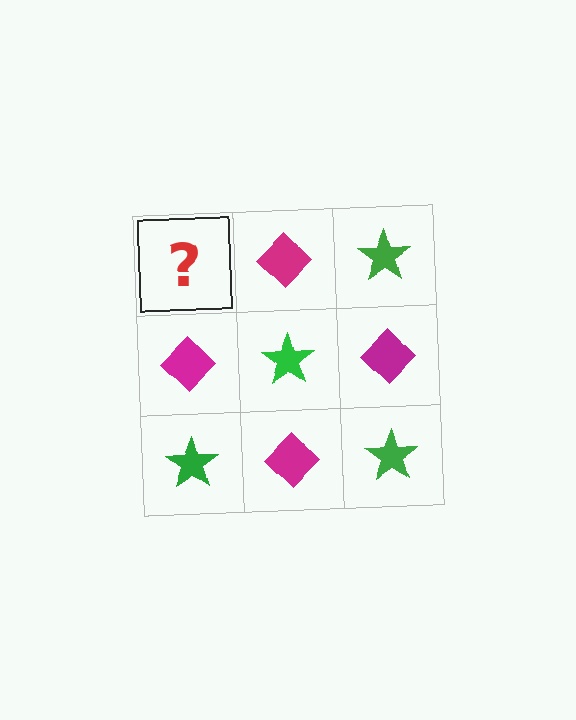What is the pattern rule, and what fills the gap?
The rule is that it alternates green star and magenta diamond in a checkerboard pattern. The gap should be filled with a green star.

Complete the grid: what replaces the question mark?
The question mark should be replaced with a green star.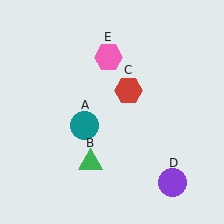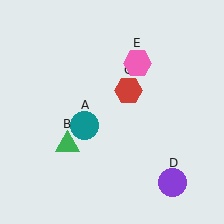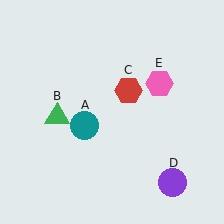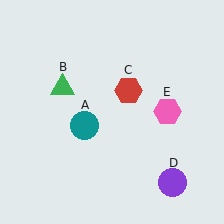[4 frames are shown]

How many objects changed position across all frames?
2 objects changed position: green triangle (object B), pink hexagon (object E).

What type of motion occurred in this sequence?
The green triangle (object B), pink hexagon (object E) rotated clockwise around the center of the scene.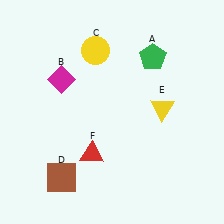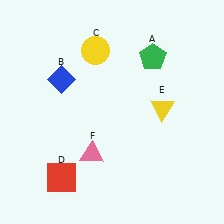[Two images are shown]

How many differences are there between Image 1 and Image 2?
There are 3 differences between the two images.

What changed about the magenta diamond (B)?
In Image 1, B is magenta. In Image 2, it changed to blue.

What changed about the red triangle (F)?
In Image 1, F is red. In Image 2, it changed to pink.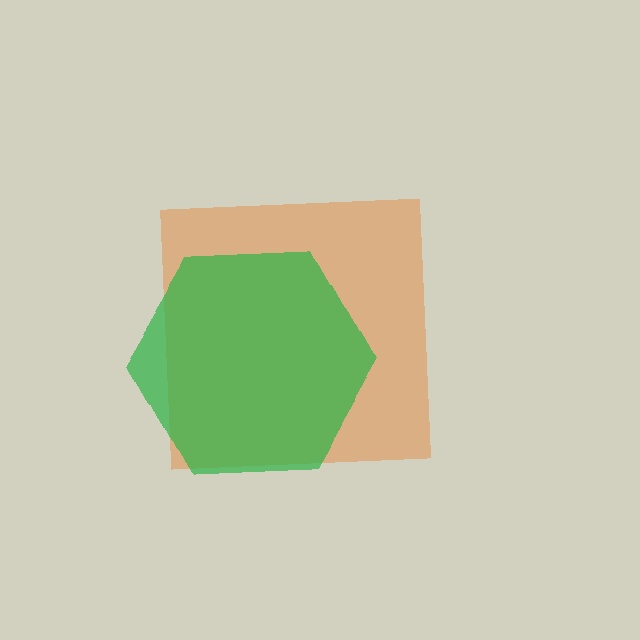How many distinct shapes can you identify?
There are 2 distinct shapes: an orange square, a green hexagon.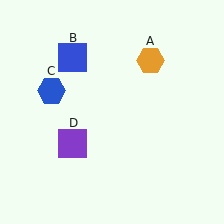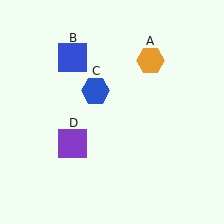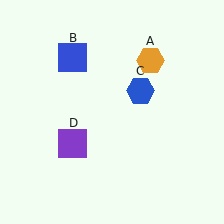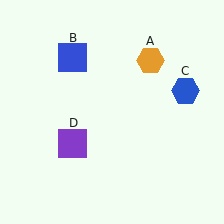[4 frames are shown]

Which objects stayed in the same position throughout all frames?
Orange hexagon (object A) and blue square (object B) and purple square (object D) remained stationary.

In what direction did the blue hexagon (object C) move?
The blue hexagon (object C) moved right.